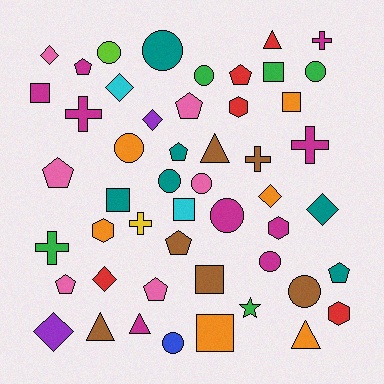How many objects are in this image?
There are 50 objects.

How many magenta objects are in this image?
There are 9 magenta objects.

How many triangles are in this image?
There are 5 triangles.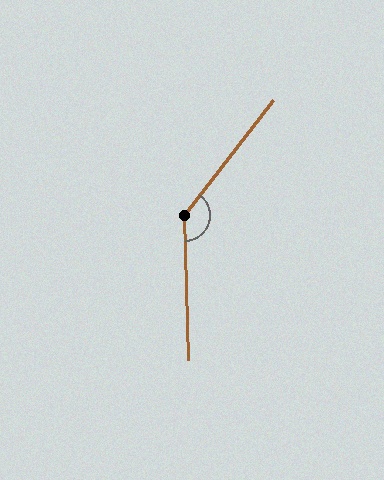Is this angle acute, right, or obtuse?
It is obtuse.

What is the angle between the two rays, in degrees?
Approximately 141 degrees.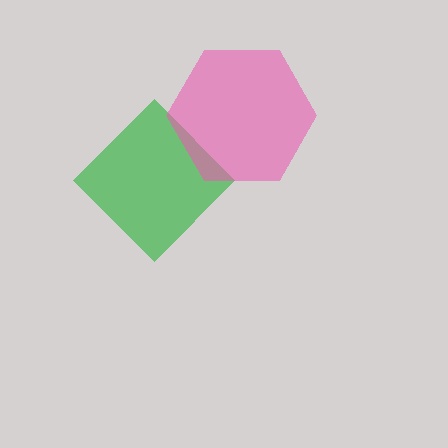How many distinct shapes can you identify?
There are 2 distinct shapes: a green diamond, a pink hexagon.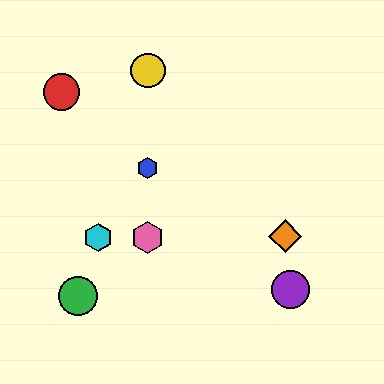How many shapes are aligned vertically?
3 shapes (the blue hexagon, the yellow circle, the pink hexagon) are aligned vertically.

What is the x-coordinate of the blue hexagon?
The blue hexagon is at x≈148.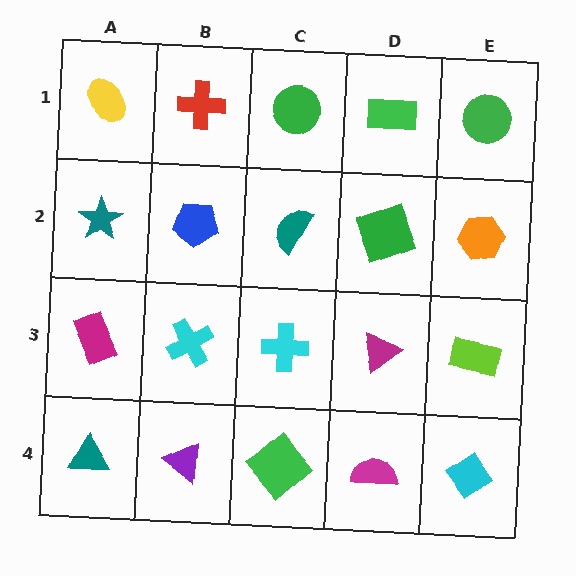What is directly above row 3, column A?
A teal star.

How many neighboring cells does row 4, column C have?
3.